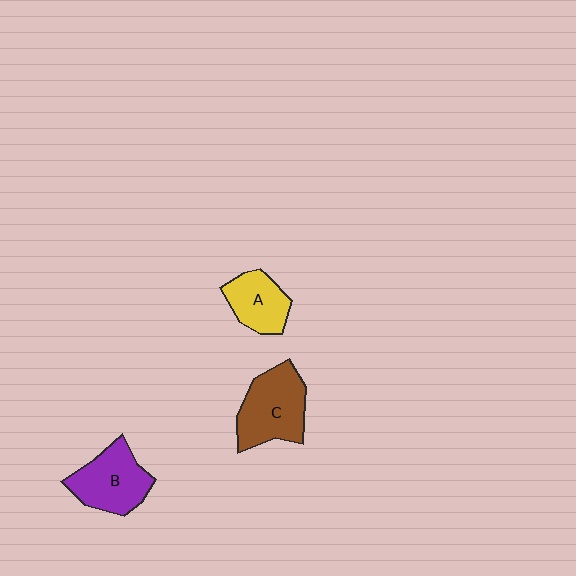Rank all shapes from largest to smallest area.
From largest to smallest: C (brown), B (purple), A (yellow).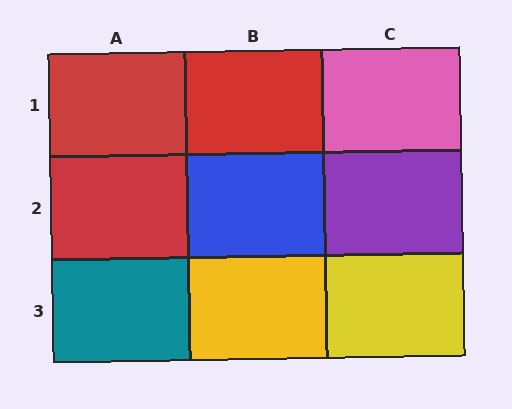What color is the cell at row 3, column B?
Yellow.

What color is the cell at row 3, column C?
Yellow.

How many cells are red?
3 cells are red.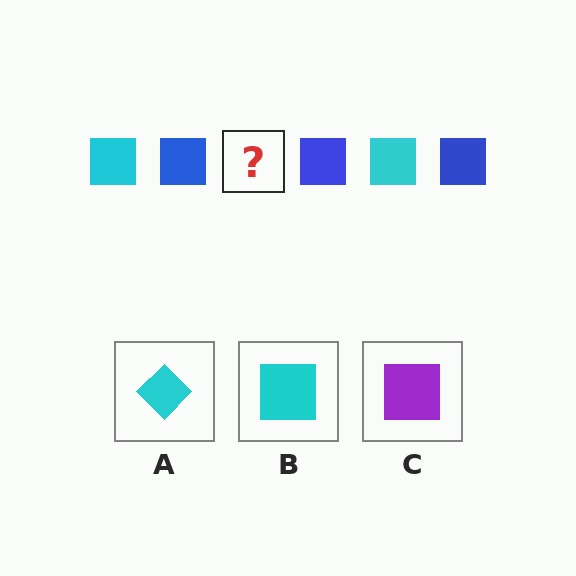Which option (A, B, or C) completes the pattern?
B.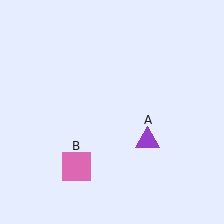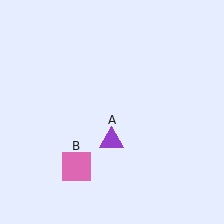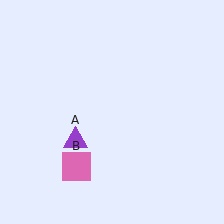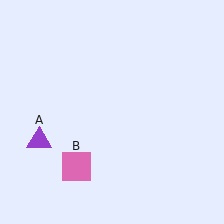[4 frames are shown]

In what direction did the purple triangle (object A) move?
The purple triangle (object A) moved left.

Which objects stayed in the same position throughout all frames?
Pink square (object B) remained stationary.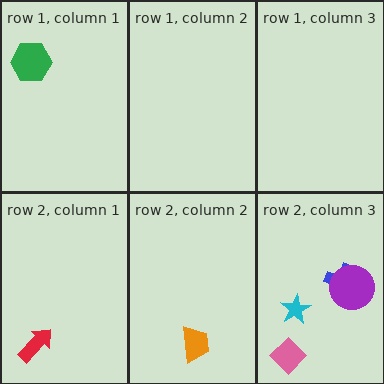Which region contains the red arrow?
The row 2, column 1 region.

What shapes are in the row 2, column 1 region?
The red arrow.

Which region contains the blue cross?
The row 2, column 3 region.